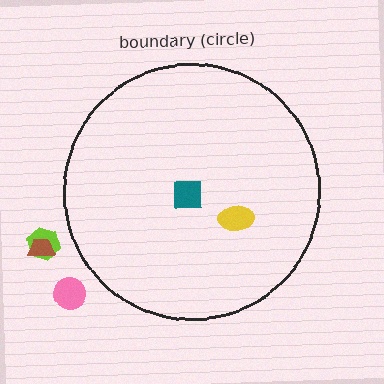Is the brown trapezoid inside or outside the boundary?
Outside.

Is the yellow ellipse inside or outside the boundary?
Inside.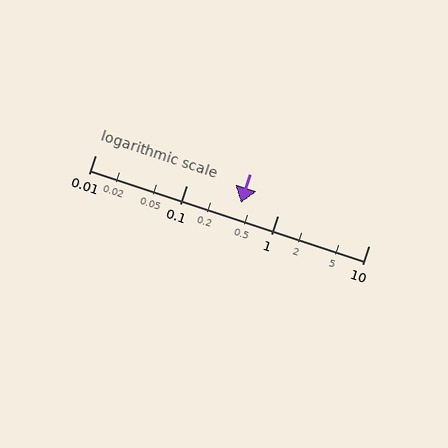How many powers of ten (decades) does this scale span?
The scale spans 3 decades, from 0.01 to 10.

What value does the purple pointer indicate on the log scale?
The pointer indicates approximately 0.4.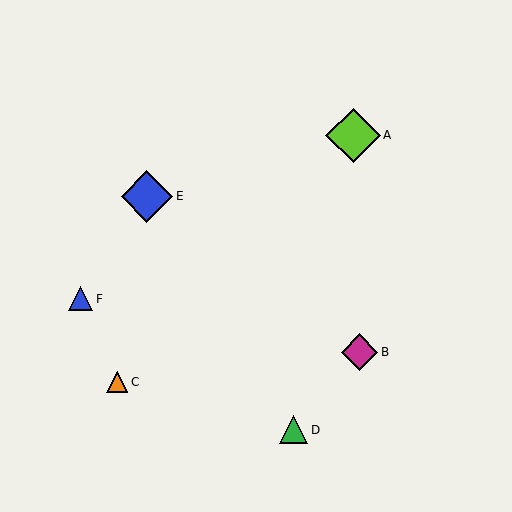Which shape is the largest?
The lime diamond (labeled A) is the largest.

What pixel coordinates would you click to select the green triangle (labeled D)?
Click at (294, 430) to select the green triangle D.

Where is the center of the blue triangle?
The center of the blue triangle is at (81, 299).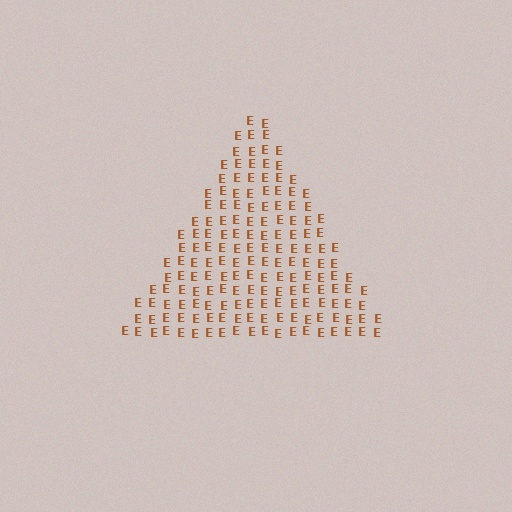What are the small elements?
The small elements are letter E's.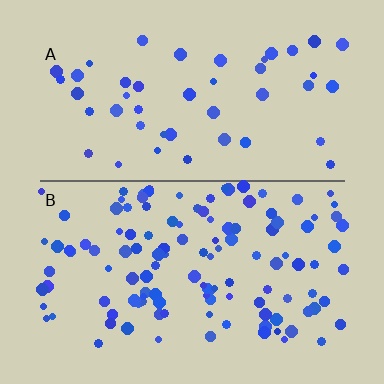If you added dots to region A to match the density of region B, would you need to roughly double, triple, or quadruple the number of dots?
Approximately triple.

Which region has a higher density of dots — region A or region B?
B (the bottom).